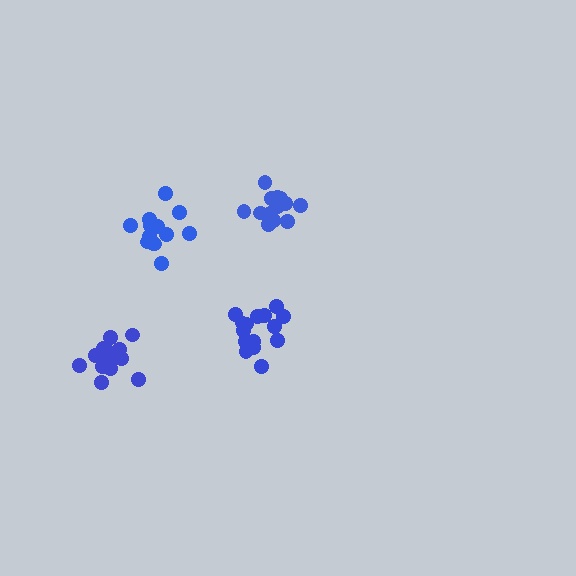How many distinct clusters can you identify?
There are 4 distinct clusters.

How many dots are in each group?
Group 1: 13 dots, Group 2: 15 dots, Group 3: 15 dots, Group 4: 15 dots (58 total).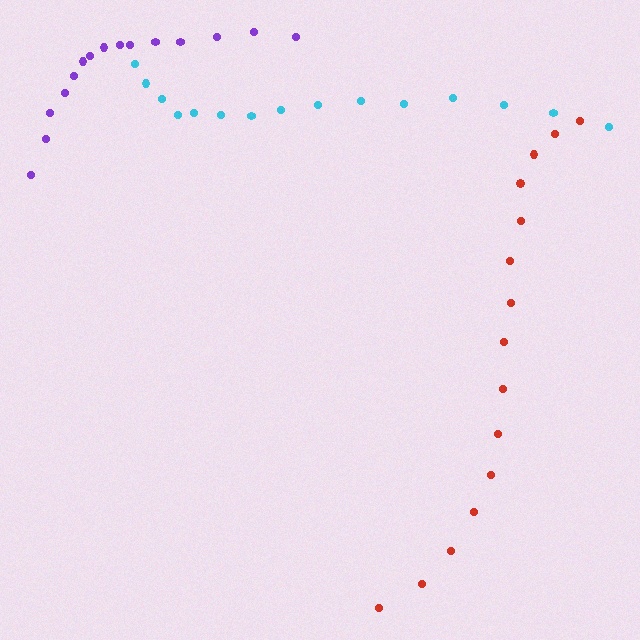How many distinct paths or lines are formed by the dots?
There are 3 distinct paths.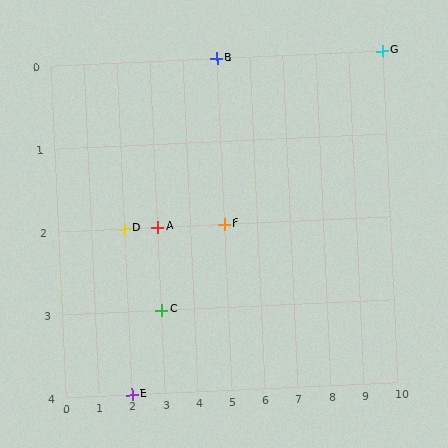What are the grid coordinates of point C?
Point C is at grid coordinates (3, 3).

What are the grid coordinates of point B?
Point B is at grid coordinates (5, 0).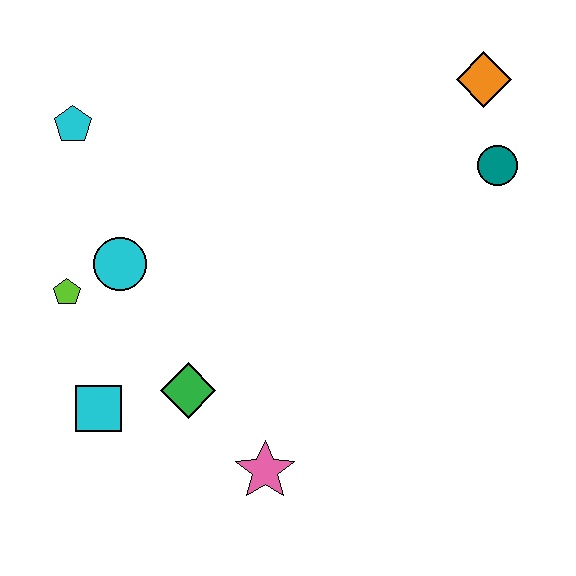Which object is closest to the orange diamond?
The teal circle is closest to the orange diamond.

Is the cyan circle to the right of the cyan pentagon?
Yes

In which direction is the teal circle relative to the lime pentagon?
The teal circle is to the right of the lime pentagon.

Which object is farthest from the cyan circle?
The orange diamond is farthest from the cyan circle.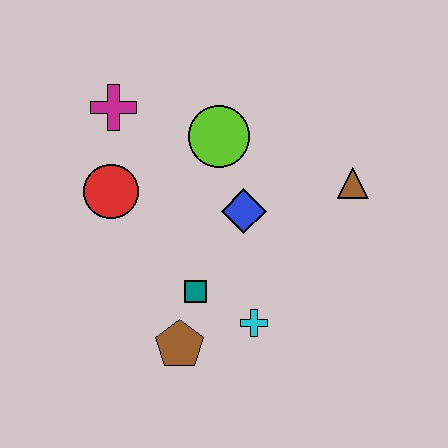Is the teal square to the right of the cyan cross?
No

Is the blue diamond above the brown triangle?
No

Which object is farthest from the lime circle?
The brown pentagon is farthest from the lime circle.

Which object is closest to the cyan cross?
The teal square is closest to the cyan cross.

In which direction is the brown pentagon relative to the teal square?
The brown pentagon is below the teal square.